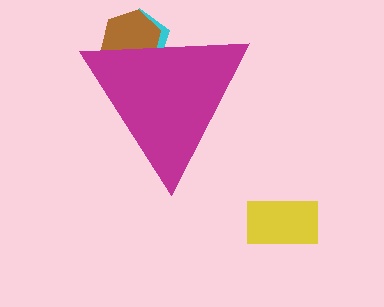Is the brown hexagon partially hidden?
Yes, the brown hexagon is partially hidden behind the magenta triangle.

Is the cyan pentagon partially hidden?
Yes, the cyan pentagon is partially hidden behind the magenta triangle.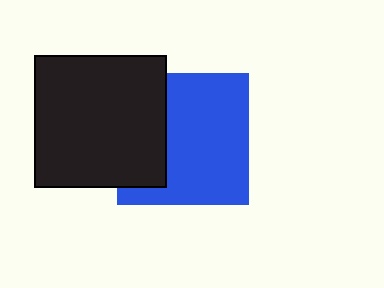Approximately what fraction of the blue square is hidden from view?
Roughly 33% of the blue square is hidden behind the black square.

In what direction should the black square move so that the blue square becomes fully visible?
The black square should move left. That is the shortest direction to clear the overlap and leave the blue square fully visible.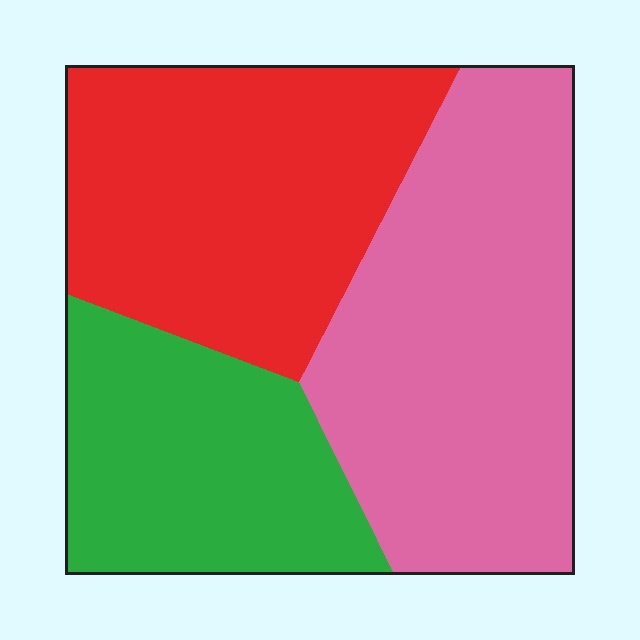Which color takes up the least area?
Green, at roughly 25%.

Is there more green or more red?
Red.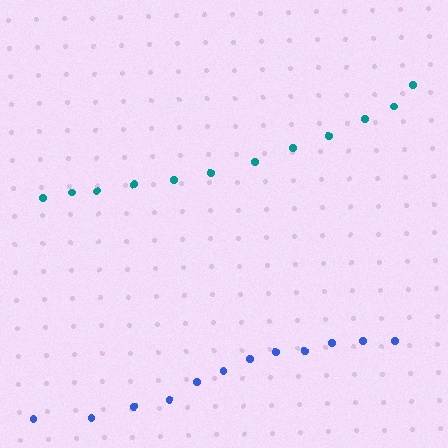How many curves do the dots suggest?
There are 2 distinct paths.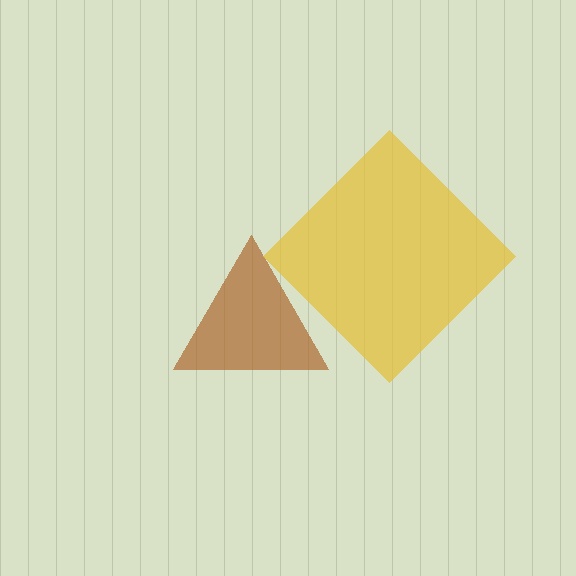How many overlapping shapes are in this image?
There are 2 overlapping shapes in the image.